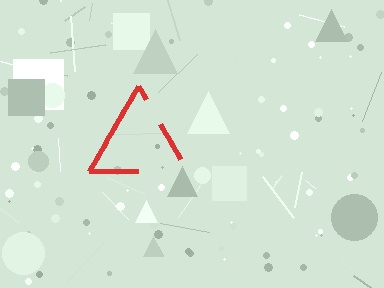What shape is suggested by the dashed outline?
The dashed outline suggests a triangle.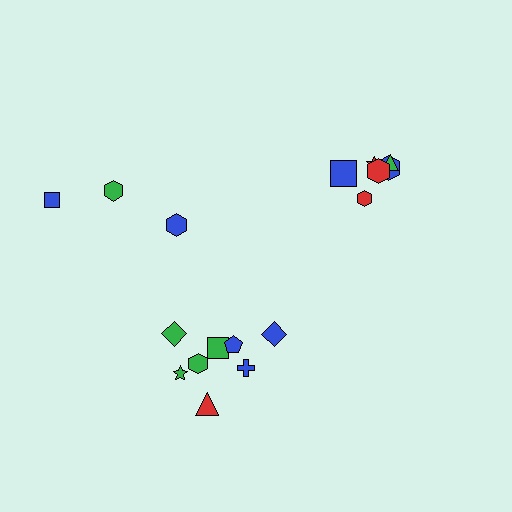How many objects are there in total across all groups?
There are 17 objects.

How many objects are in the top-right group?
There are 6 objects.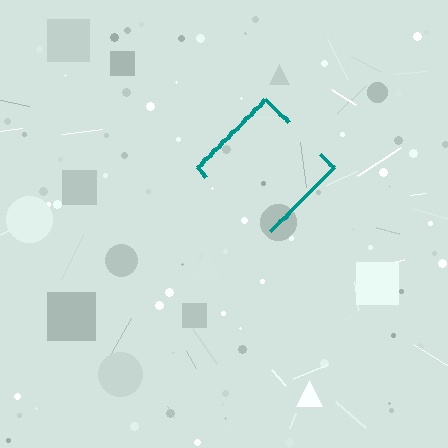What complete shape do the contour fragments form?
The contour fragments form a diamond.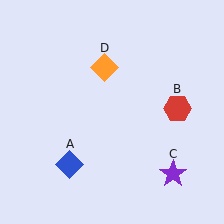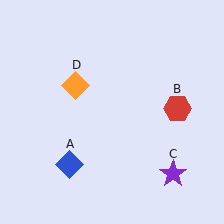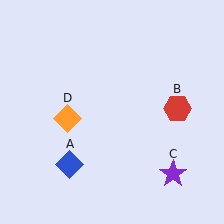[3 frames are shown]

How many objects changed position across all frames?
1 object changed position: orange diamond (object D).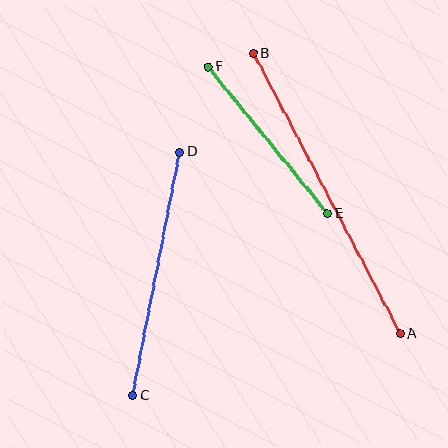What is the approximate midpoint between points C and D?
The midpoint is at approximately (156, 274) pixels.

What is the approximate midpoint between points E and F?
The midpoint is at approximately (268, 140) pixels.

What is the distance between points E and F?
The distance is approximately 189 pixels.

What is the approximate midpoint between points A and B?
The midpoint is at approximately (327, 193) pixels.